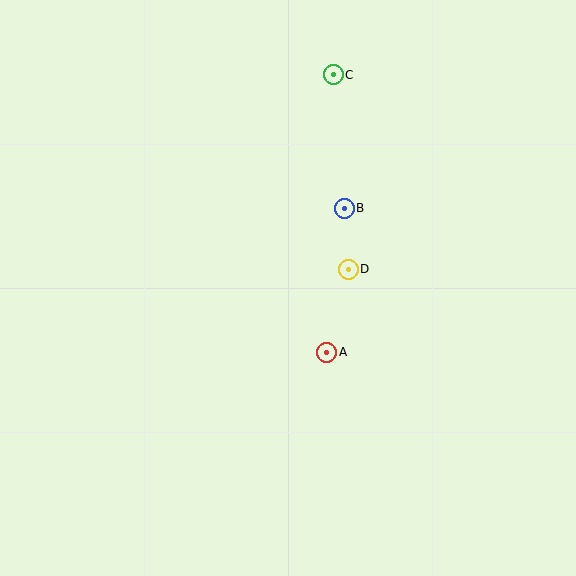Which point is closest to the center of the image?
Point D at (348, 269) is closest to the center.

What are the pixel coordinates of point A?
Point A is at (327, 352).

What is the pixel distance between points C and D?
The distance between C and D is 195 pixels.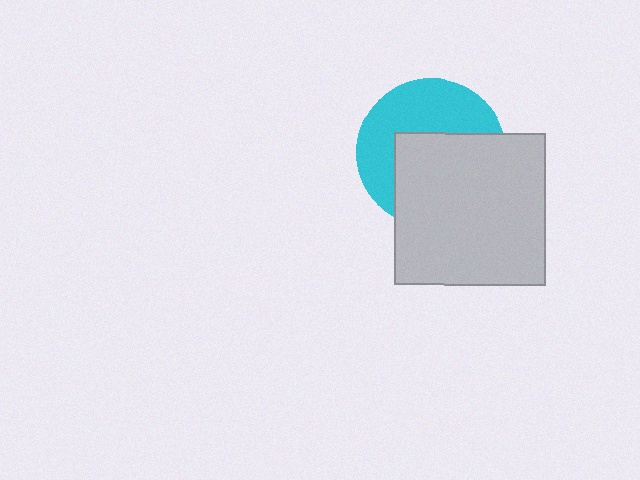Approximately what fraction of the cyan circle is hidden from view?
Roughly 54% of the cyan circle is hidden behind the light gray square.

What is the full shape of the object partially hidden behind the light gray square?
The partially hidden object is a cyan circle.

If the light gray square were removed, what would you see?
You would see the complete cyan circle.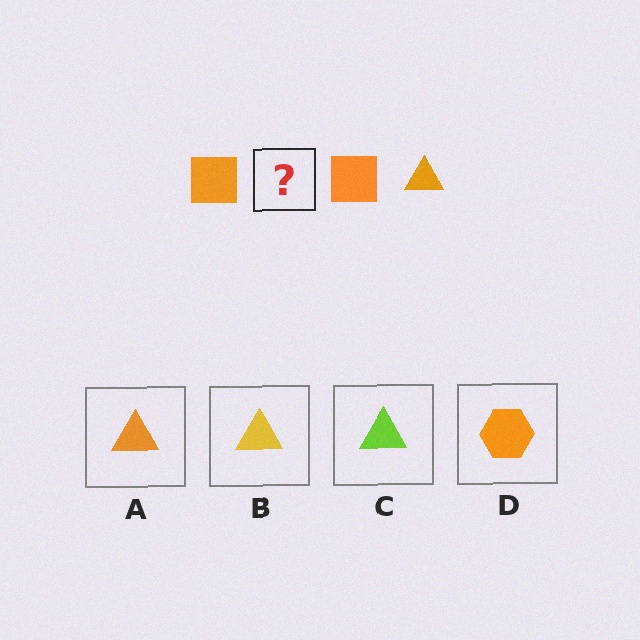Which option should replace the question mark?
Option A.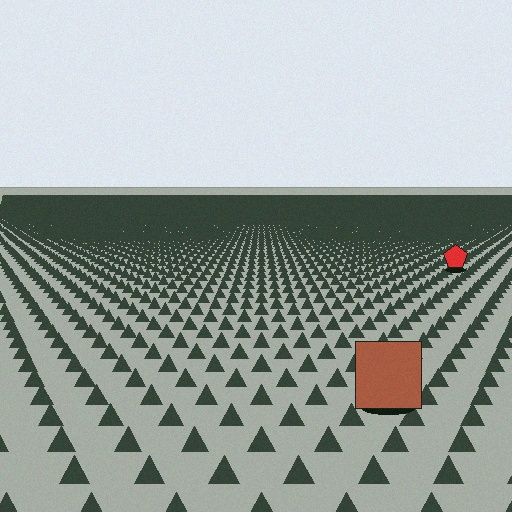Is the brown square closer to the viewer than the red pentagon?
Yes. The brown square is closer — you can tell from the texture gradient: the ground texture is coarser near it.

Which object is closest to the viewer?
The brown square is closest. The texture marks near it are larger and more spread out.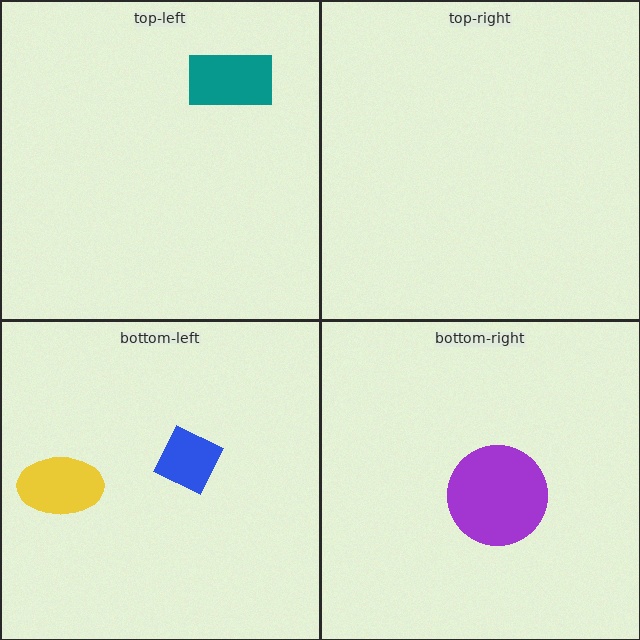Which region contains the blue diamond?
The bottom-left region.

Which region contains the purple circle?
The bottom-right region.